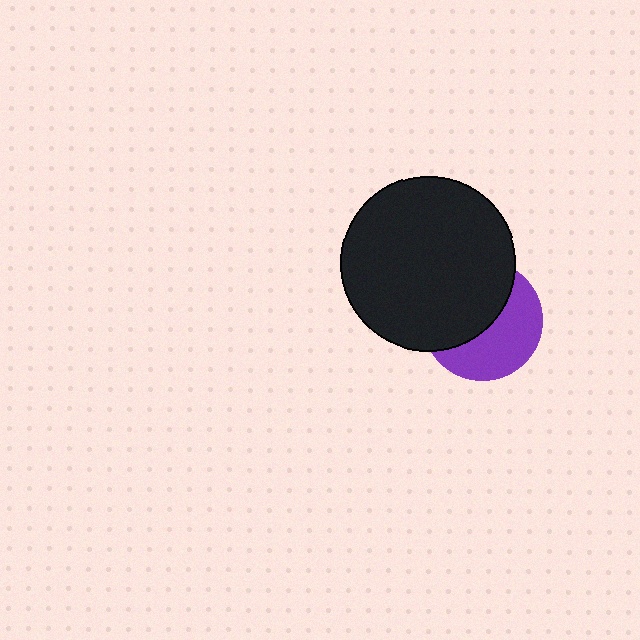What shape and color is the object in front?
The object in front is a black circle.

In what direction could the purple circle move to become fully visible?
The purple circle could move toward the lower-right. That would shift it out from behind the black circle entirely.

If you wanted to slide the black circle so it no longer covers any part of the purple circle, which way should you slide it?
Slide it toward the upper-left — that is the most direct way to separate the two shapes.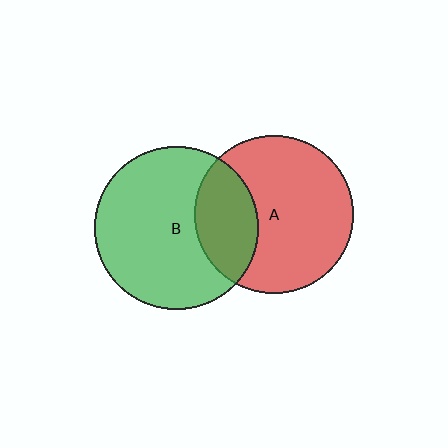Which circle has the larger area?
Circle B (green).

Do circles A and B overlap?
Yes.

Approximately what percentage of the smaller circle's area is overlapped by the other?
Approximately 30%.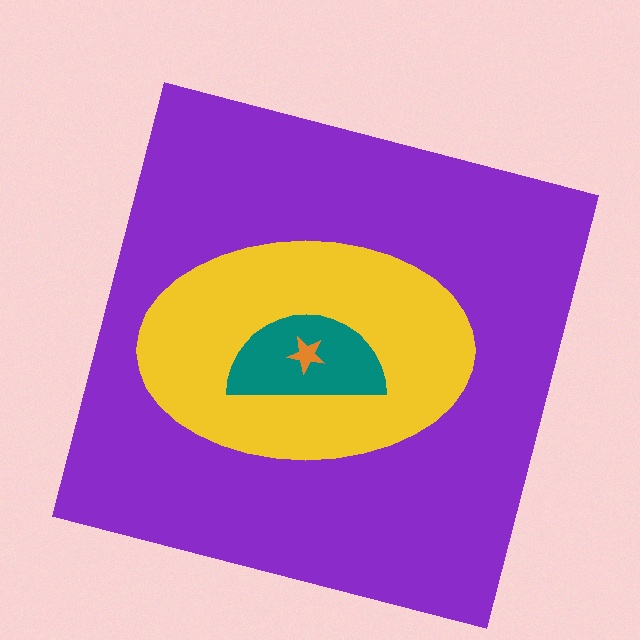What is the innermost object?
The orange star.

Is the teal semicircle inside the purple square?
Yes.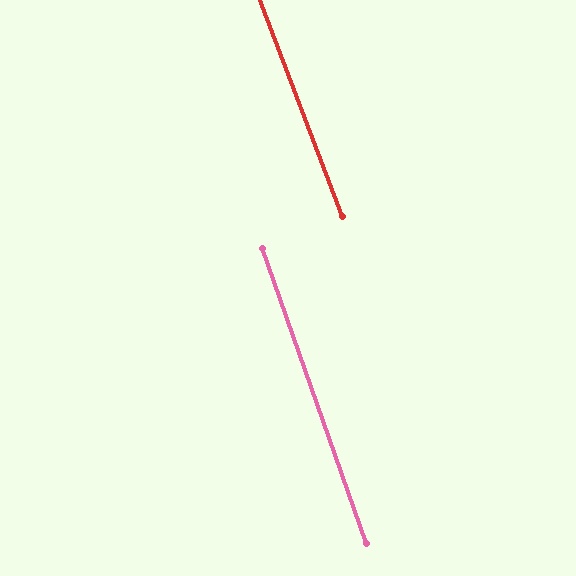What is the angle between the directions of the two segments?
Approximately 1 degree.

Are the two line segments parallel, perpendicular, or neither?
Parallel — their directions differ by only 1.2°.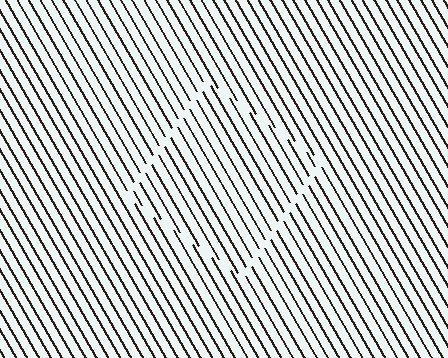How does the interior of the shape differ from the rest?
The interior of the shape contains the same grating, shifted by half a period — the contour is defined by the phase discontinuity where line-ends from the inner and outer gratings abut.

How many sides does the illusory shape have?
4 sides — the line-ends trace a square.